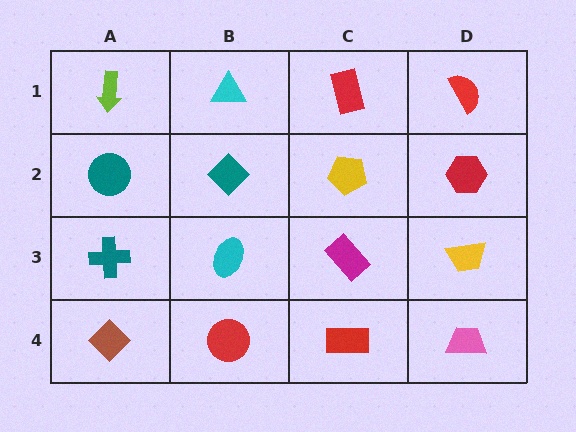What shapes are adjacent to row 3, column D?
A red hexagon (row 2, column D), a pink trapezoid (row 4, column D), a magenta rectangle (row 3, column C).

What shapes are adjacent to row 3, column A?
A teal circle (row 2, column A), a brown diamond (row 4, column A), a cyan ellipse (row 3, column B).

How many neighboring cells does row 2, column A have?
3.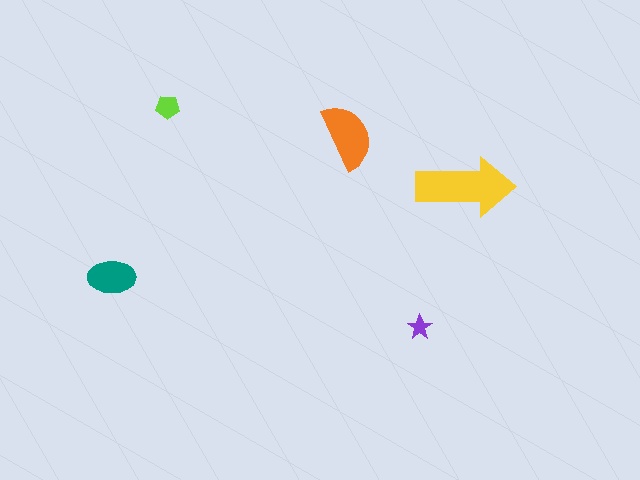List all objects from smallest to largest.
The purple star, the lime pentagon, the teal ellipse, the orange semicircle, the yellow arrow.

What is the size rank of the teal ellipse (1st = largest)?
3rd.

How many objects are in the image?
There are 5 objects in the image.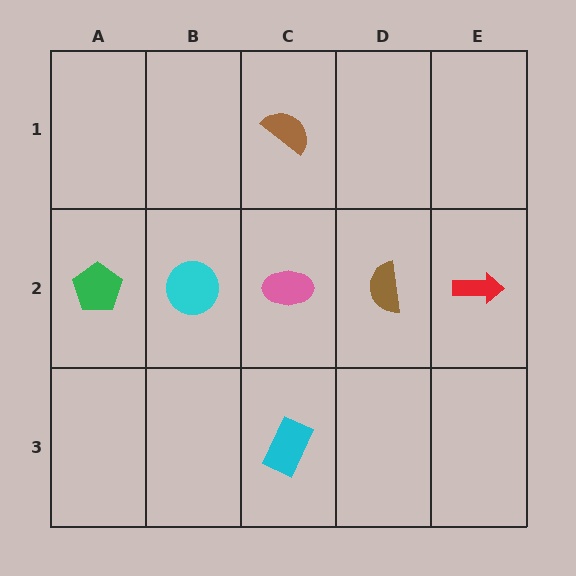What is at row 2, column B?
A cyan circle.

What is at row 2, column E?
A red arrow.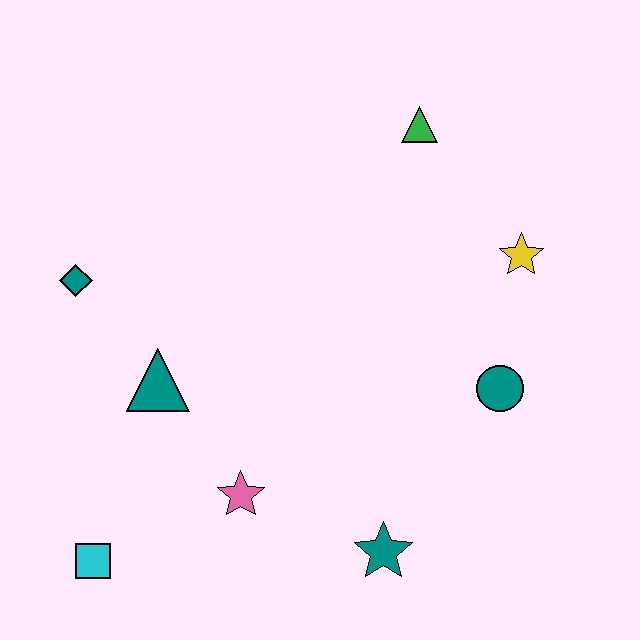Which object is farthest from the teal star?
The green triangle is farthest from the teal star.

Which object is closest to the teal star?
The pink star is closest to the teal star.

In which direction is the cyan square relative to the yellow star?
The cyan square is to the left of the yellow star.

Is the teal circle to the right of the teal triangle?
Yes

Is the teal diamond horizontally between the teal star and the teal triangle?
No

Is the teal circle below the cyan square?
No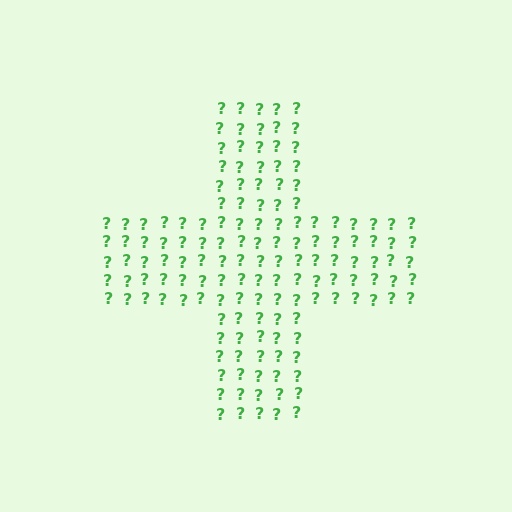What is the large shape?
The large shape is a cross.